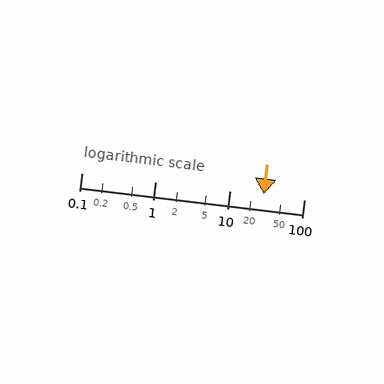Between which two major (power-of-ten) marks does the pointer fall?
The pointer is between 10 and 100.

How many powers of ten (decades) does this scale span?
The scale spans 3 decades, from 0.1 to 100.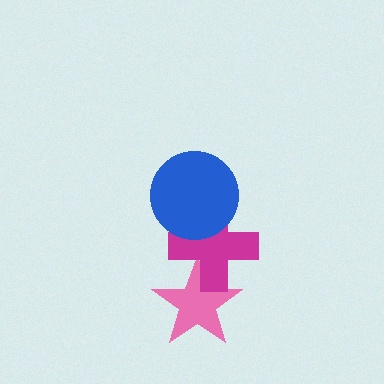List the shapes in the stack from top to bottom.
From top to bottom: the blue circle, the magenta cross, the pink star.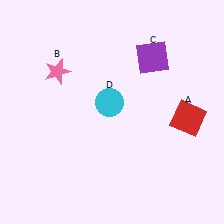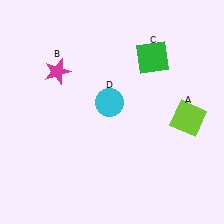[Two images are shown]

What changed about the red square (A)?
In Image 1, A is red. In Image 2, it changed to lime.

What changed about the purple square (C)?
In Image 1, C is purple. In Image 2, it changed to green.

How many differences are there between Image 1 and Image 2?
There are 3 differences between the two images.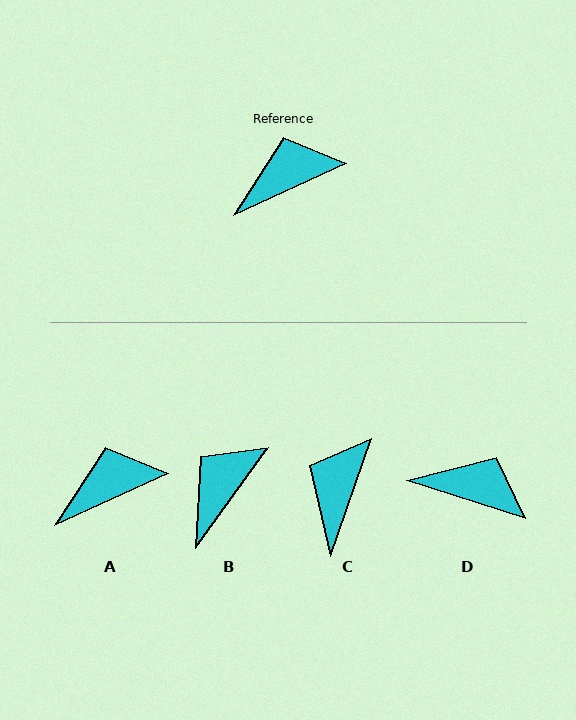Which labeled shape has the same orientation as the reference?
A.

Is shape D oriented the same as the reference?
No, it is off by about 43 degrees.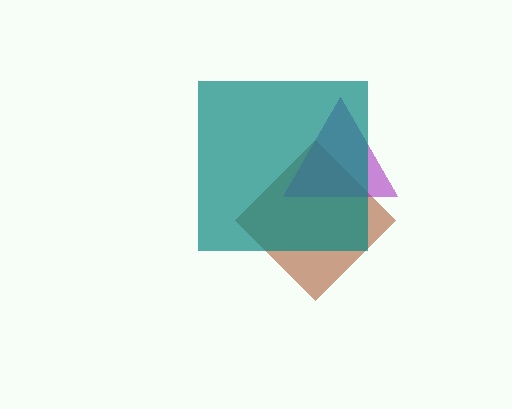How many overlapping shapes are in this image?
There are 3 overlapping shapes in the image.